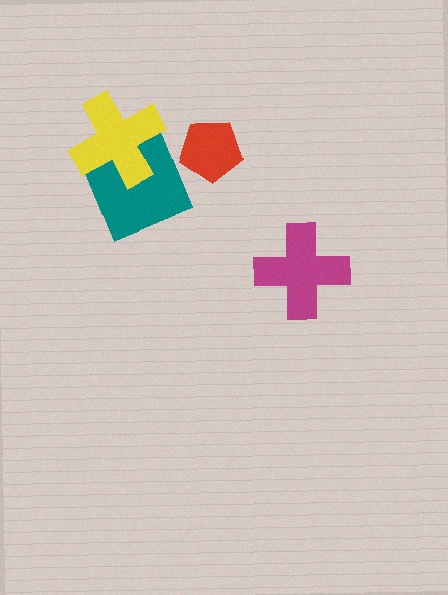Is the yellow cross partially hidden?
No, no other shape covers it.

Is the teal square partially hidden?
Yes, it is partially covered by another shape.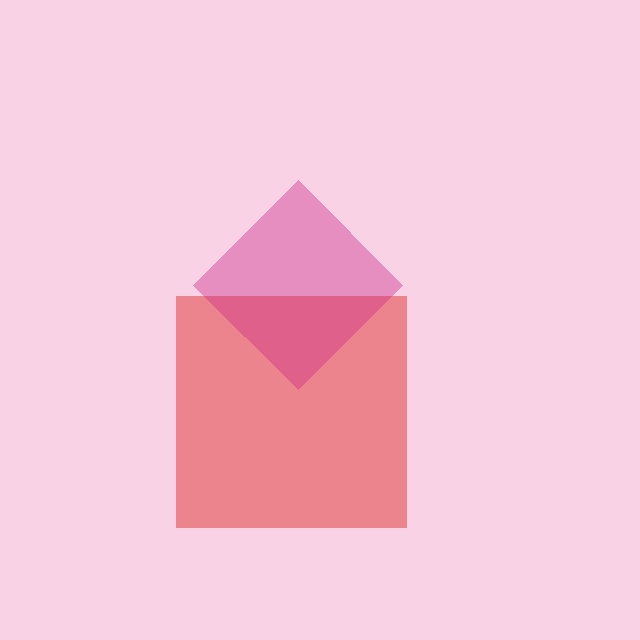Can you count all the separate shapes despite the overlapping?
Yes, there are 2 separate shapes.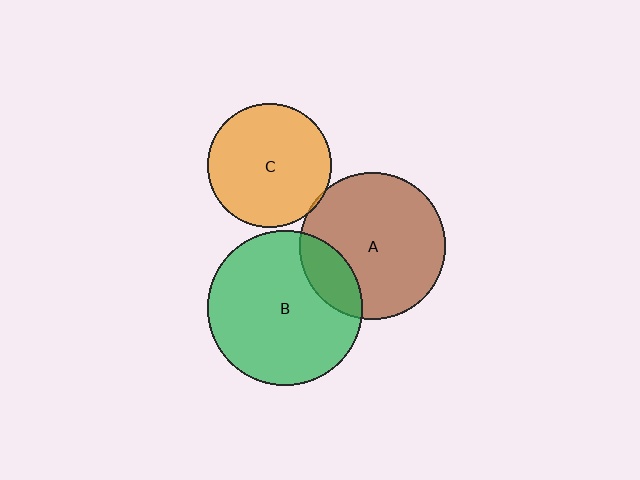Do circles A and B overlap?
Yes.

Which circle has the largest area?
Circle B (green).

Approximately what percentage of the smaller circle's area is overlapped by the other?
Approximately 20%.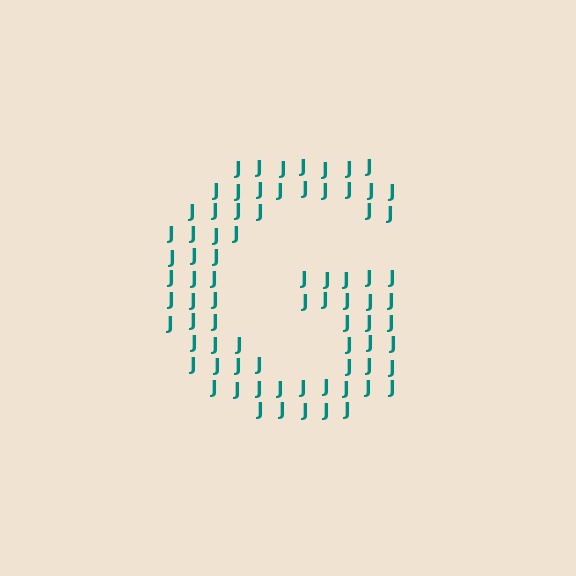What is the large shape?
The large shape is the letter G.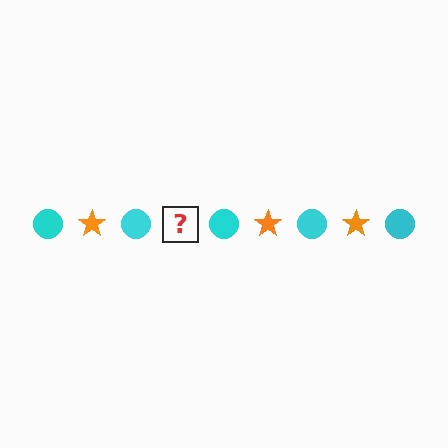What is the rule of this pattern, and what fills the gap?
The rule is that the pattern alternates between cyan circle and orange star. The gap should be filled with an orange star.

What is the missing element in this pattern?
The missing element is an orange star.